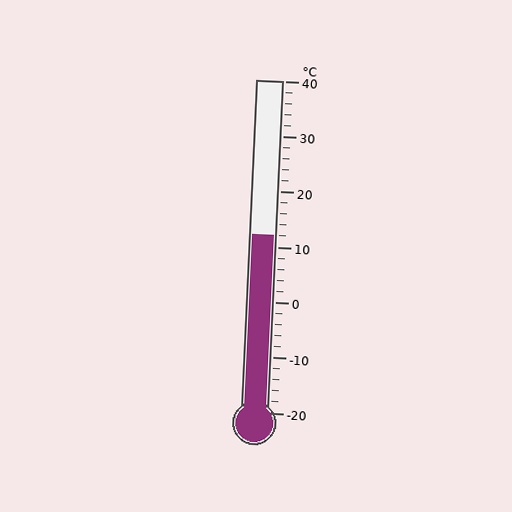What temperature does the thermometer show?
The thermometer shows approximately 12°C.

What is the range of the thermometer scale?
The thermometer scale ranges from -20°C to 40°C.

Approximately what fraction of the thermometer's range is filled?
The thermometer is filled to approximately 55% of its range.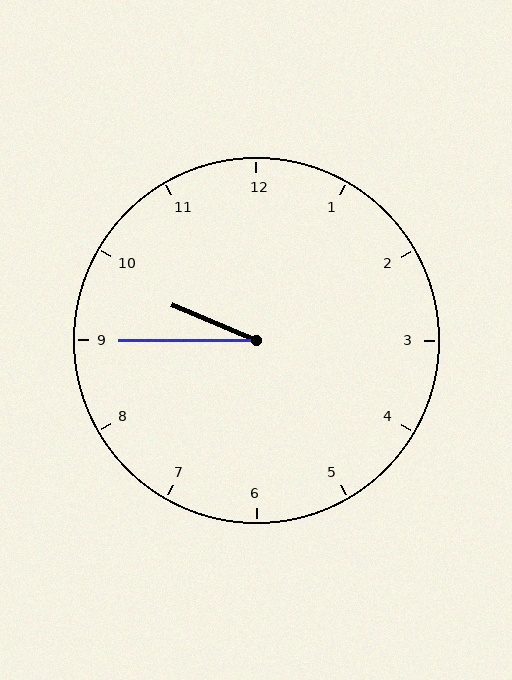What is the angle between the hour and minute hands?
Approximately 22 degrees.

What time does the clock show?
9:45.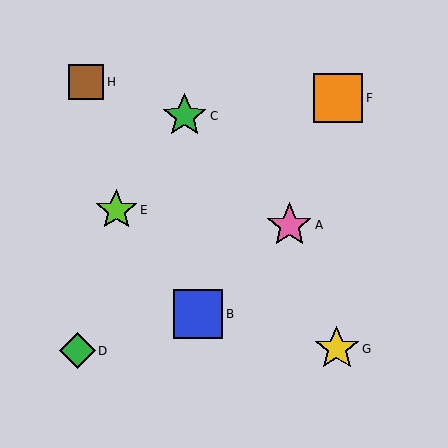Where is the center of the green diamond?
The center of the green diamond is at (77, 351).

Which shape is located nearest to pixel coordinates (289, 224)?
The pink star (labeled A) at (289, 225) is nearest to that location.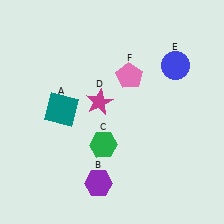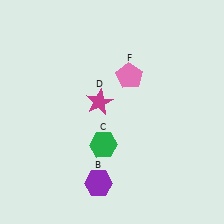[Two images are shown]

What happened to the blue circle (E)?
The blue circle (E) was removed in Image 2. It was in the top-right area of Image 1.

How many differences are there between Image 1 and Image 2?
There are 2 differences between the two images.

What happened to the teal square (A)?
The teal square (A) was removed in Image 2. It was in the top-left area of Image 1.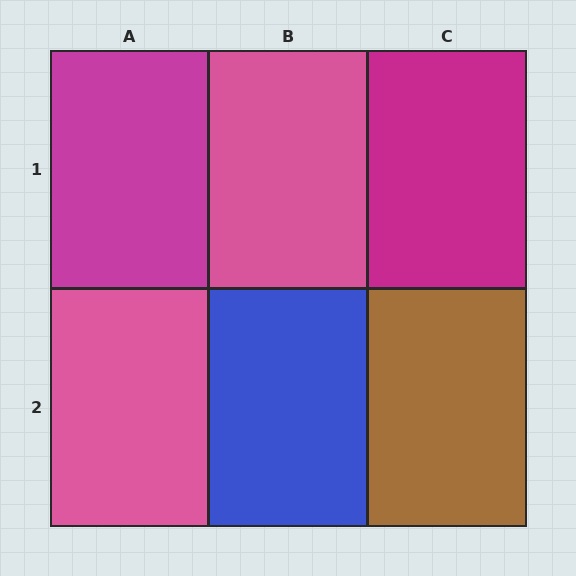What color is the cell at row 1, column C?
Magenta.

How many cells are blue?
1 cell is blue.